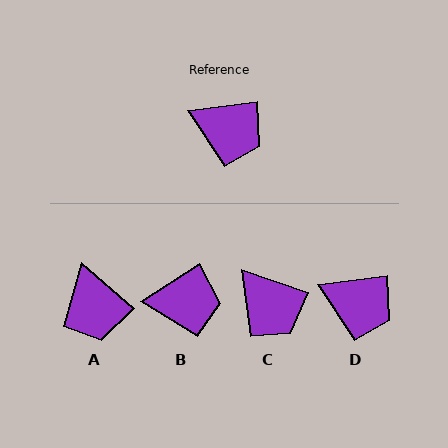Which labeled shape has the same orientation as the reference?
D.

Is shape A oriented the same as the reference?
No, it is off by about 49 degrees.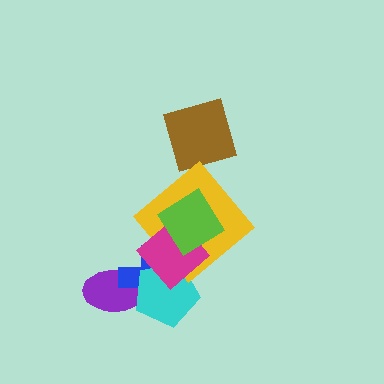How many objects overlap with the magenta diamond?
4 objects overlap with the magenta diamond.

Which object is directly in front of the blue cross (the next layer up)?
The cyan pentagon is directly in front of the blue cross.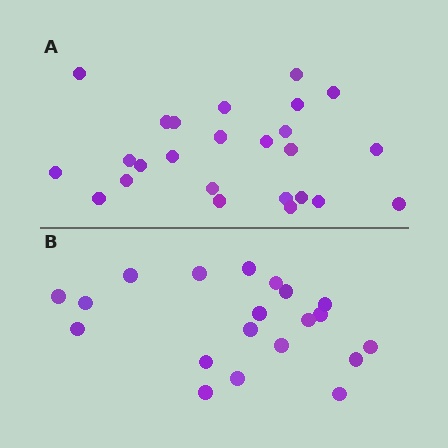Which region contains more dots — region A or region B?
Region A (the top region) has more dots.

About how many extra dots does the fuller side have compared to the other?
Region A has about 5 more dots than region B.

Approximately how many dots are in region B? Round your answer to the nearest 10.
About 20 dots.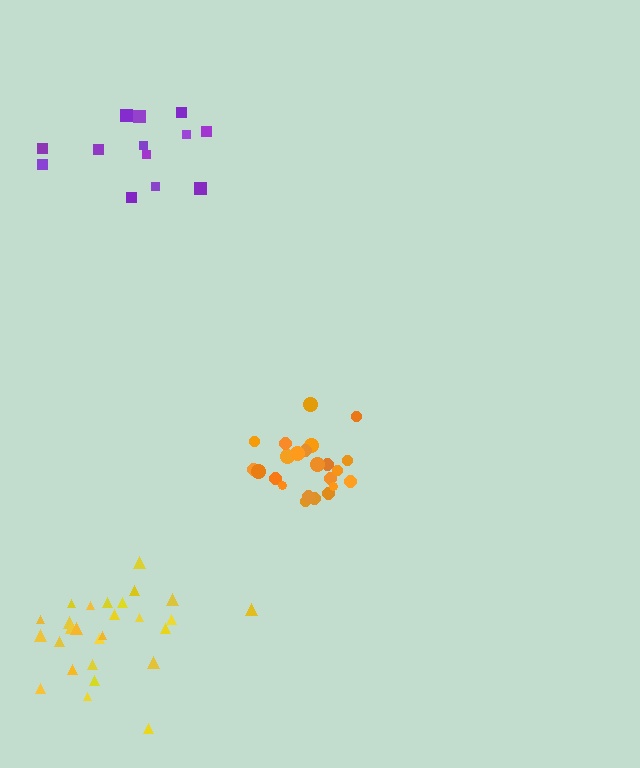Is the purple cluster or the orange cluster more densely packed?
Orange.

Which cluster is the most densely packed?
Orange.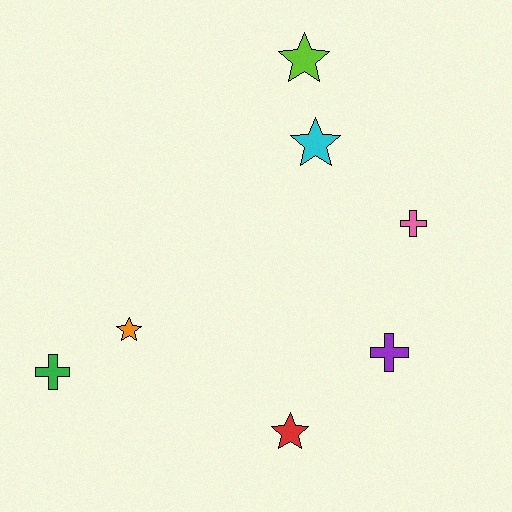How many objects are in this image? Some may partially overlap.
There are 7 objects.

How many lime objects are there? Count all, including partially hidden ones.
There is 1 lime object.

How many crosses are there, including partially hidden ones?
There are 3 crosses.